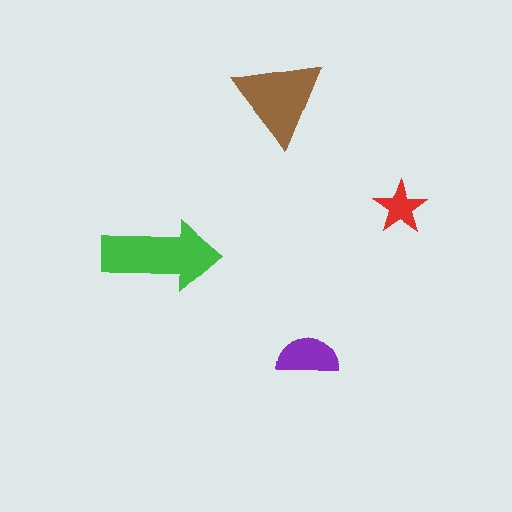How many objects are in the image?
There are 4 objects in the image.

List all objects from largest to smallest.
The green arrow, the brown triangle, the purple semicircle, the red star.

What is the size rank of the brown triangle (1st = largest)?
2nd.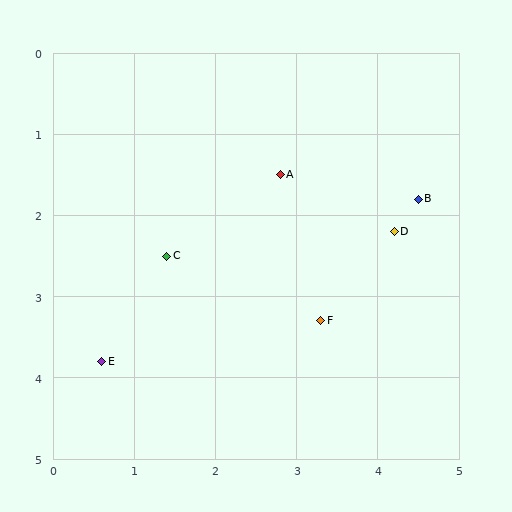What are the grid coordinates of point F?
Point F is at approximately (3.3, 3.3).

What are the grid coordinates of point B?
Point B is at approximately (4.5, 1.8).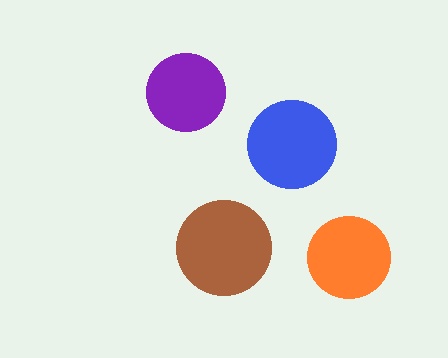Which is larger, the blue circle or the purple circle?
The blue one.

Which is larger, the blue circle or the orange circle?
The blue one.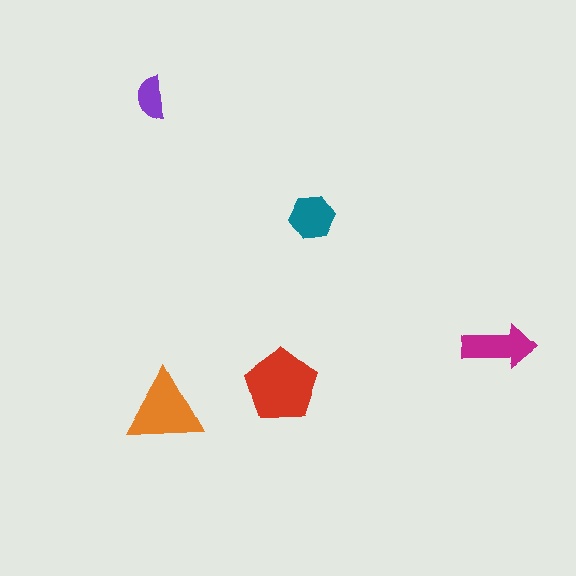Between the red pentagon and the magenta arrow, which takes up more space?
The red pentagon.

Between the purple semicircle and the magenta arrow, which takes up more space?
The magenta arrow.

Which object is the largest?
The red pentagon.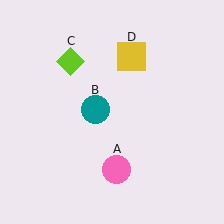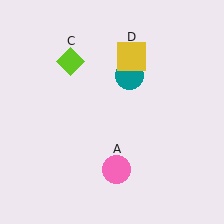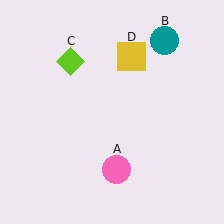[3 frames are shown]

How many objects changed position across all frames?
1 object changed position: teal circle (object B).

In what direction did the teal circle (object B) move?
The teal circle (object B) moved up and to the right.